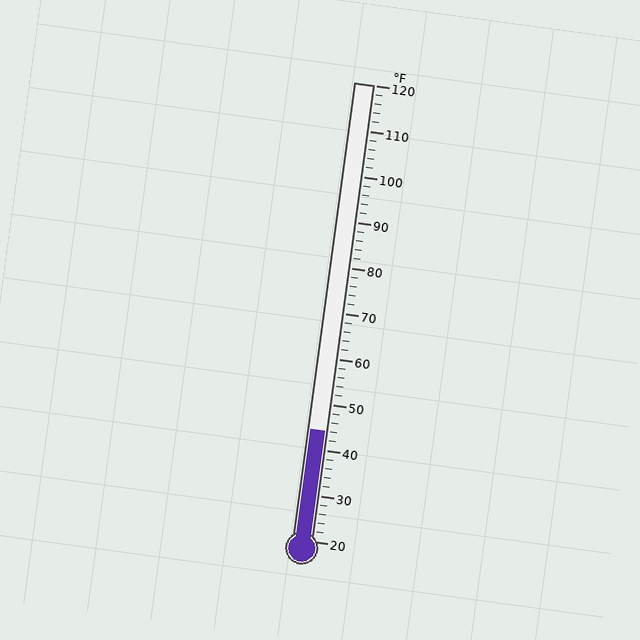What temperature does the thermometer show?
The thermometer shows approximately 44°F.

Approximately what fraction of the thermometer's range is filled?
The thermometer is filled to approximately 25% of its range.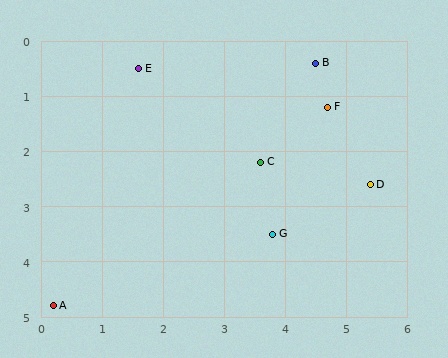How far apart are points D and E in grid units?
Points D and E are about 4.3 grid units apart.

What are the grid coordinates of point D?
Point D is at approximately (5.4, 2.6).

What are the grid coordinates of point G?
Point G is at approximately (3.8, 3.5).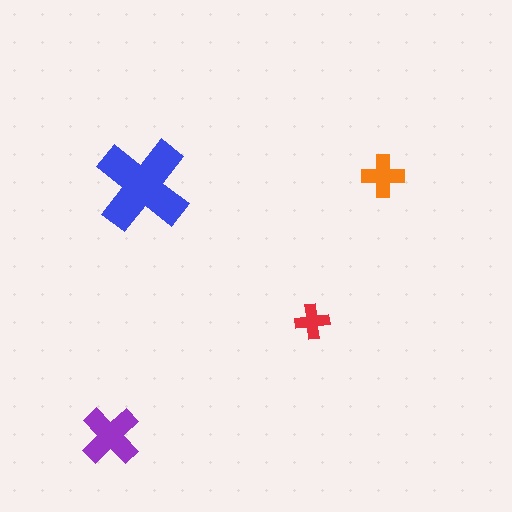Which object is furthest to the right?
The orange cross is rightmost.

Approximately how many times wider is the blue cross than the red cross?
About 2.5 times wider.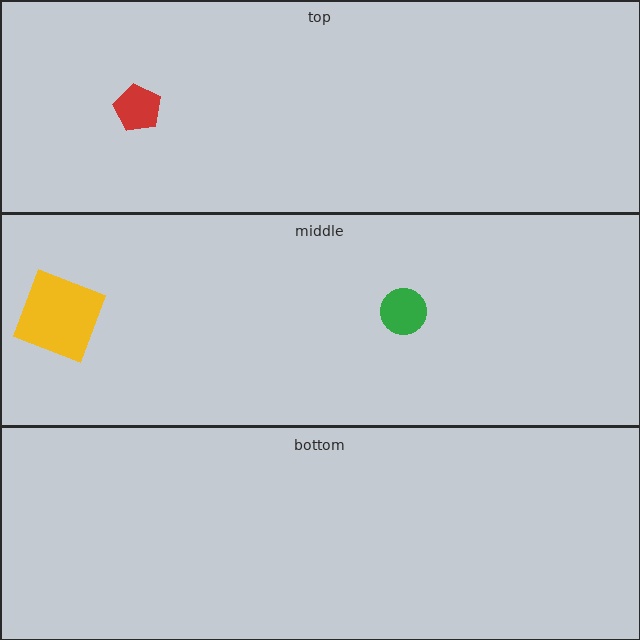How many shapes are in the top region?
1.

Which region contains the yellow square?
The middle region.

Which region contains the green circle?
The middle region.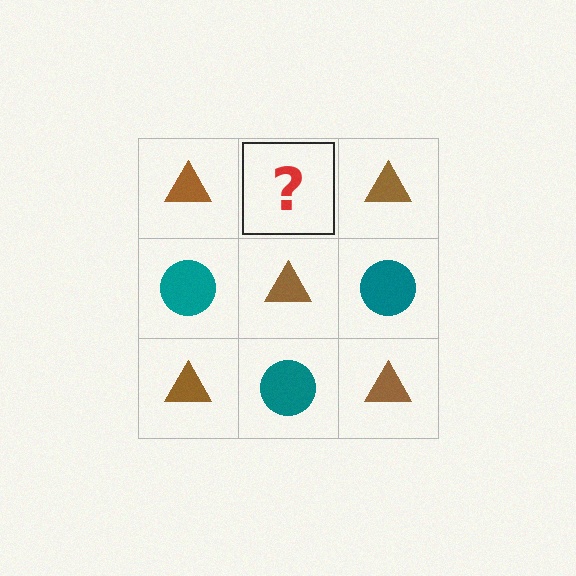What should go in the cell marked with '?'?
The missing cell should contain a teal circle.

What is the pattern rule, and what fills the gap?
The rule is that it alternates brown triangle and teal circle in a checkerboard pattern. The gap should be filled with a teal circle.